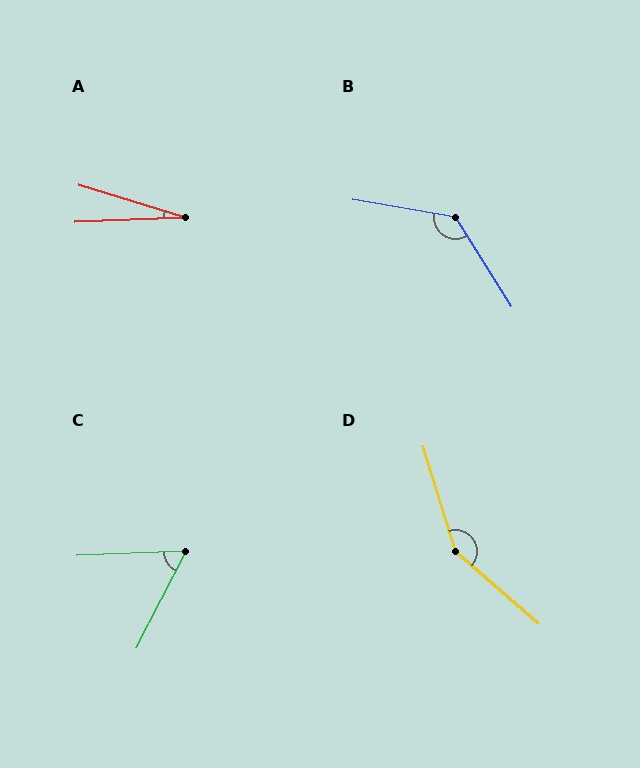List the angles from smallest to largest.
A (20°), C (60°), B (132°), D (148°).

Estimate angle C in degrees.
Approximately 60 degrees.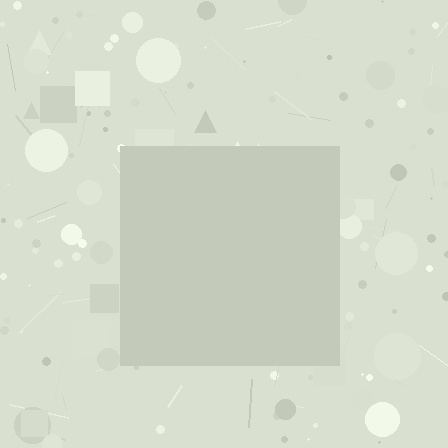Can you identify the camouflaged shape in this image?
The camouflaged shape is a square.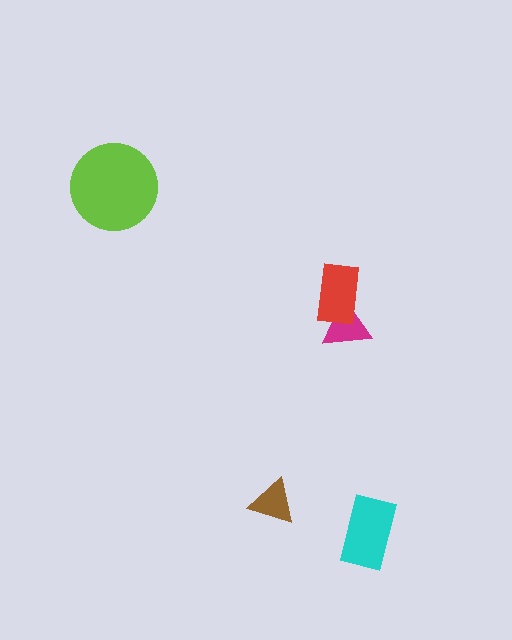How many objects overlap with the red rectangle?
1 object overlaps with the red rectangle.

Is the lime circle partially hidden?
No, no other shape covers it.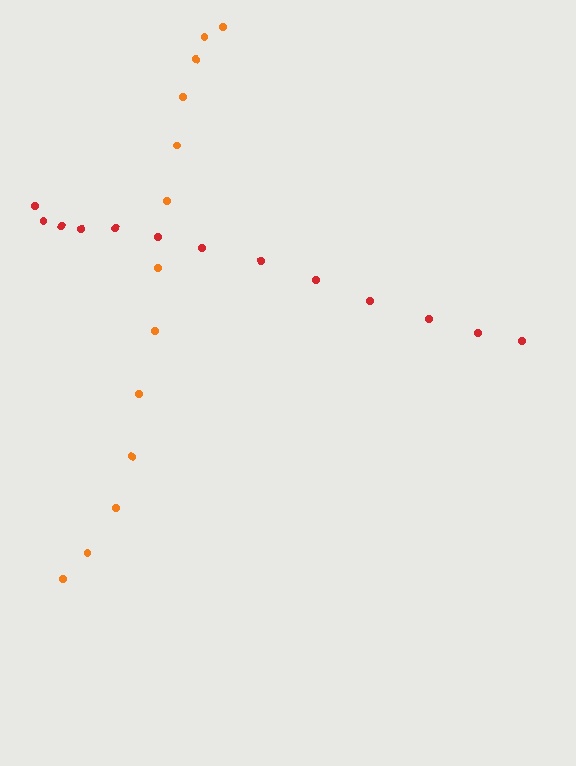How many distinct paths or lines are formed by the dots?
There are 2 distinct paths.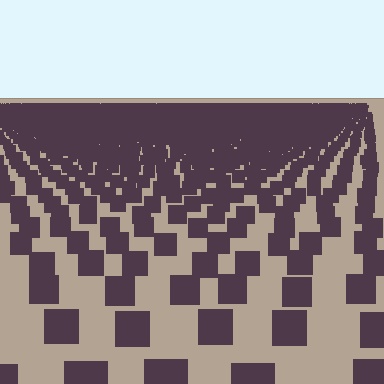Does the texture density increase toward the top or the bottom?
Density increases toward the top.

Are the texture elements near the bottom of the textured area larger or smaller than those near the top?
Larger. Near the bottom, elements are closer to the viewer and appear at a bigger on-screen size.